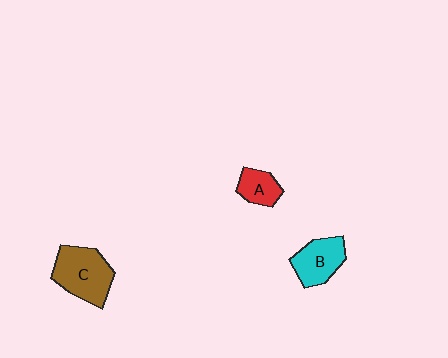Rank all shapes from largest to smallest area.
From largest to smallest: C (brown), B (cyan), A (red).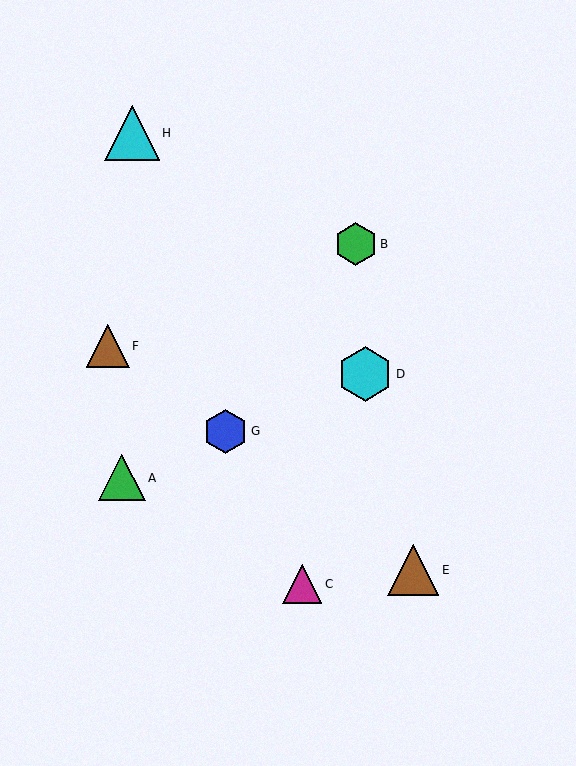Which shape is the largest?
The cyan hexagon (labeled D) is the largest.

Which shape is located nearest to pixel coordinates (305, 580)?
The magenta triangle (labeled C) at (302, 584) is nearest to that location.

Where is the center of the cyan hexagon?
The center of the cyan hexagon is at (365, 374).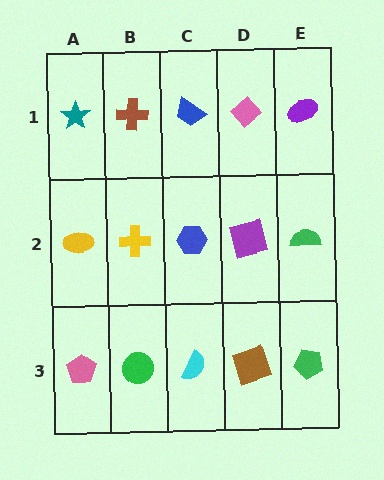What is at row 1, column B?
A brown cross.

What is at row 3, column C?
A cyan semicircle.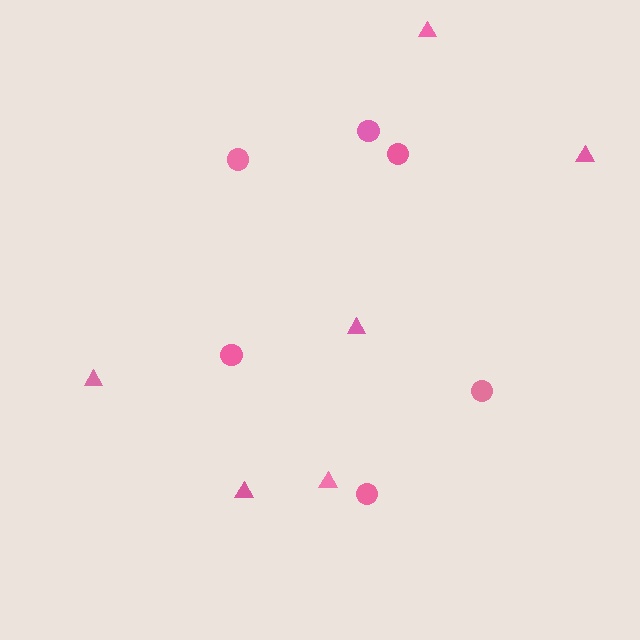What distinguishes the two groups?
There are 2 groups: one group of circles (6) and one group of triangles (6).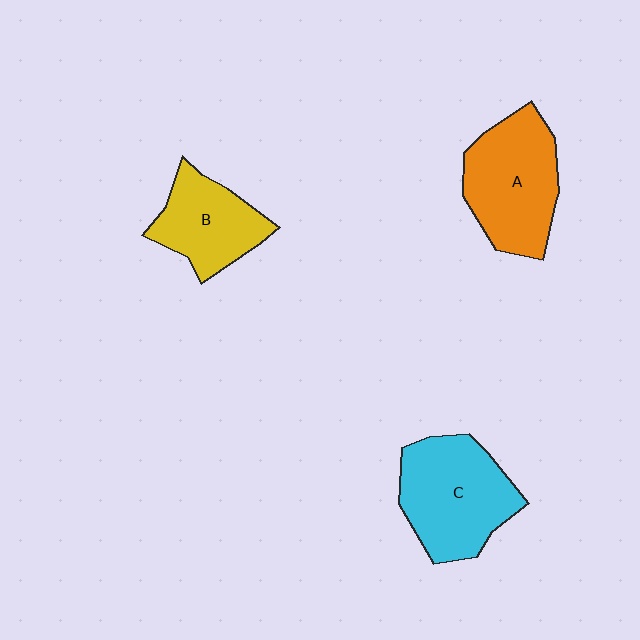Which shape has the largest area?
Shape C (cyan).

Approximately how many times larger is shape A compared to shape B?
Approximately 1.3 times.